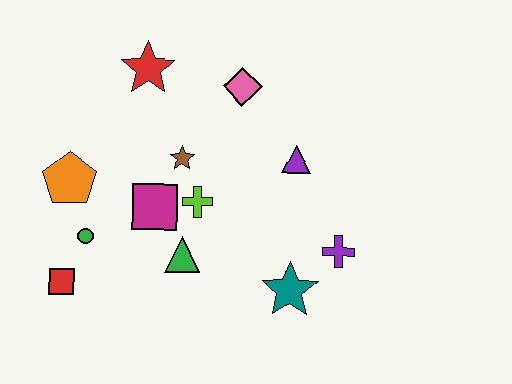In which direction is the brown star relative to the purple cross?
The brown star is to the left of the purple cross.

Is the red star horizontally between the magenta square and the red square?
Yes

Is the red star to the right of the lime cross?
No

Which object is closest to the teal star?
The purple cross is closest to the teal star.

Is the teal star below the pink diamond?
Yes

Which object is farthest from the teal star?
The red star is farthest from the teal star.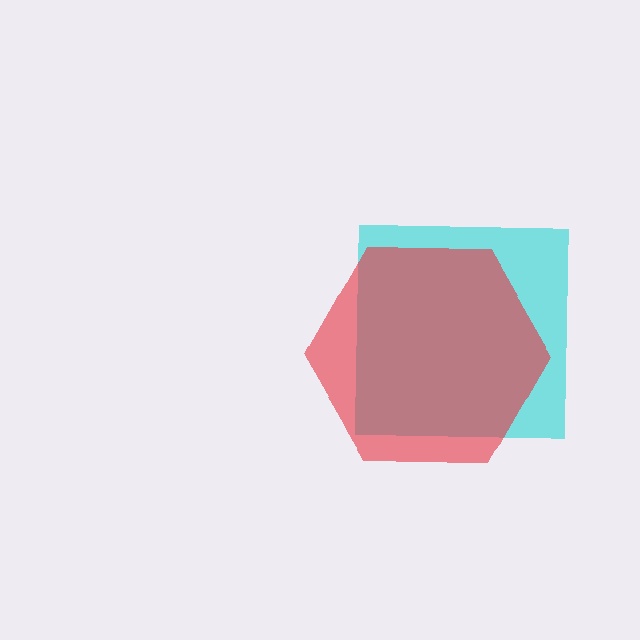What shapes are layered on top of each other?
The layered shapes are: a cyan square, a red hexagon.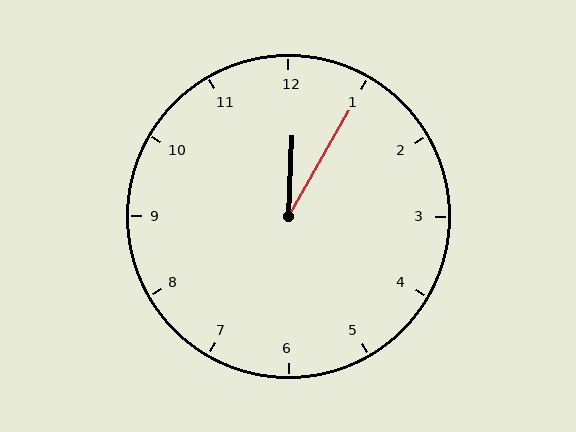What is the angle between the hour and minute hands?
Approximately 28 degrees.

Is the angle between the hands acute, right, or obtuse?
It is acute.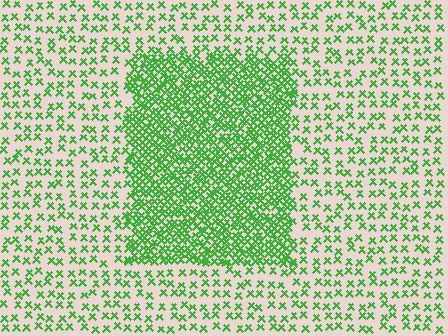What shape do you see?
I see a rectangle.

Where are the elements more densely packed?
The elements are more densely packed inside the rectangle boundary.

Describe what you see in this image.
The image contains small green elements arranged at two different densities. A rectangle-shaped region is visible where the elements are more densely packed than the surrounding area.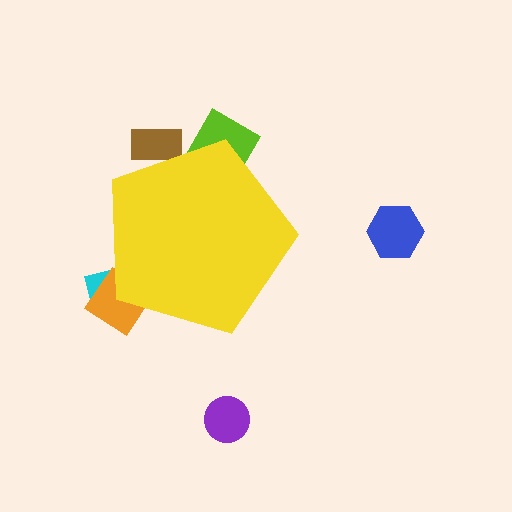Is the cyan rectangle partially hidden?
Yes, the cyan rectangle is partially hidden behind the yellow pentagon.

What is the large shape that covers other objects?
A yellow pentagon.